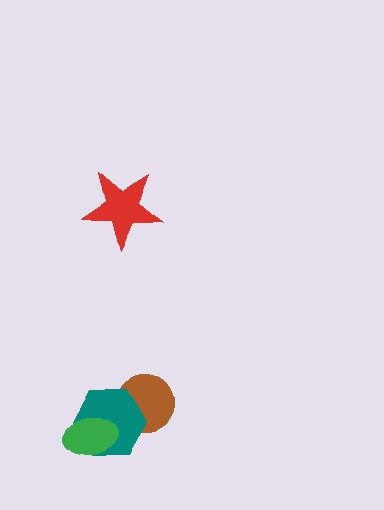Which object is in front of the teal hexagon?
The green ellipse is in front of the teal hexagon.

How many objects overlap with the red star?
0 objects overlap with the red star.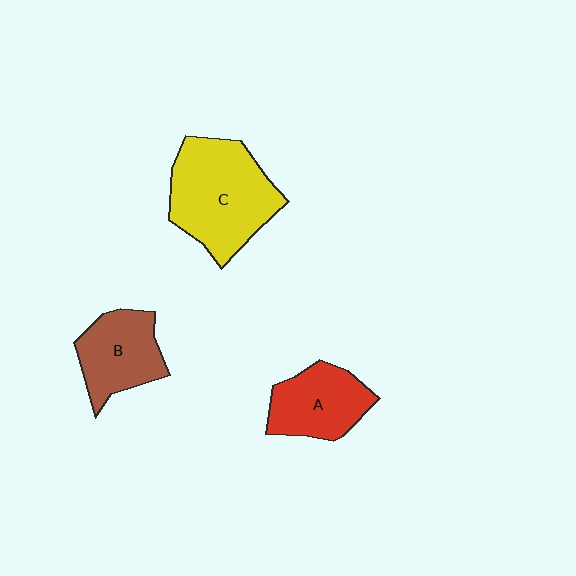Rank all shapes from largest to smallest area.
From largest to smallest: C (yellow), B (brown), A (red).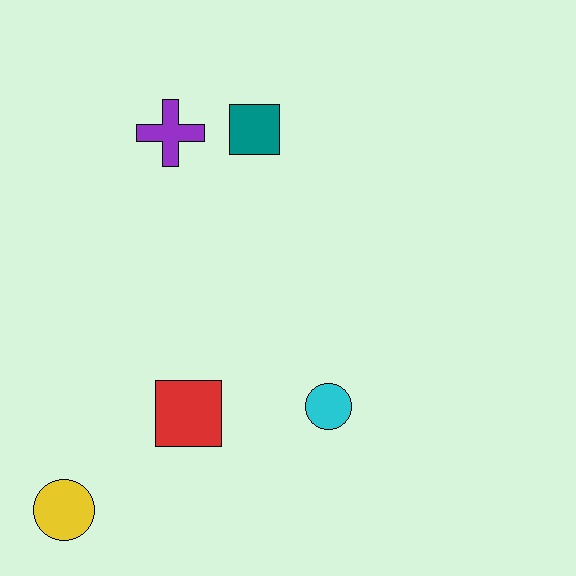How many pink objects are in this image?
There are no pink objects.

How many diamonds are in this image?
There are no diamonds.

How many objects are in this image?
There are 5 objects.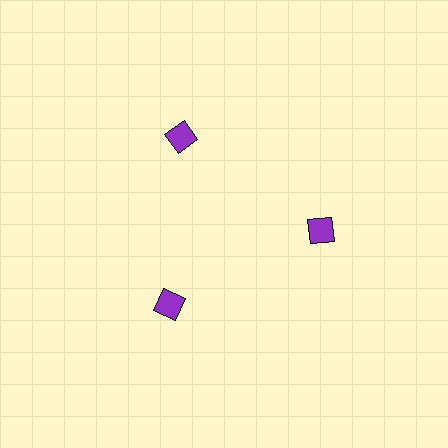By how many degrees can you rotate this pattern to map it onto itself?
The pattern maps onto itself every 120 degrees of rotation.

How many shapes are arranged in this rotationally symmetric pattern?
There are 3 shapes, arranged in 3 groups of 1.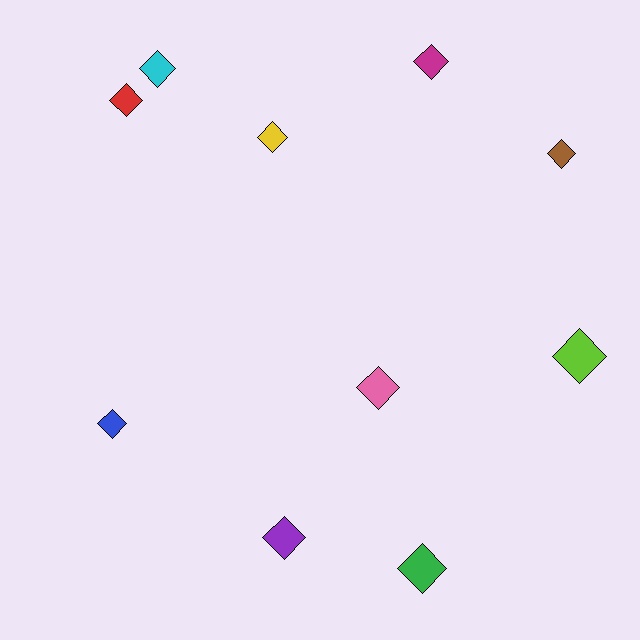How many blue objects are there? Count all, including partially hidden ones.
There is 1 blue object.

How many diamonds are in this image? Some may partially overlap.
There are 10 diamonds.